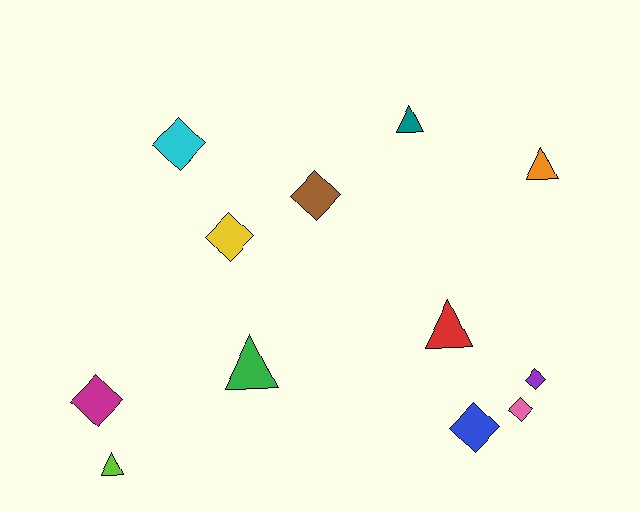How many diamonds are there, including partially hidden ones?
There are 7 diamonds.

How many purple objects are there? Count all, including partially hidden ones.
There is 1 purple object.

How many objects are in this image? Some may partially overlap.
There are 12 objects.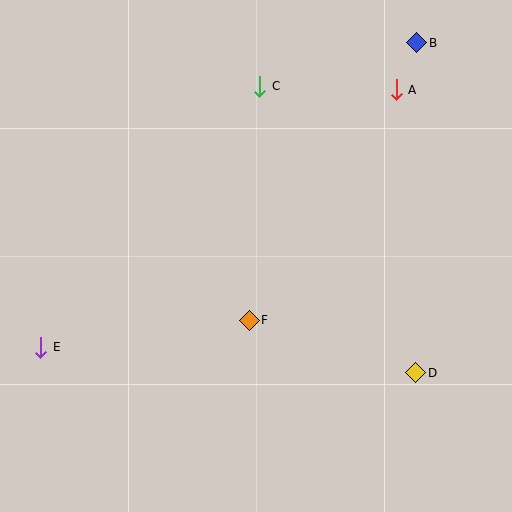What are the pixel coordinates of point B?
Point B is at (417, 43).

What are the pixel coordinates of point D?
Point D is at (416, 373).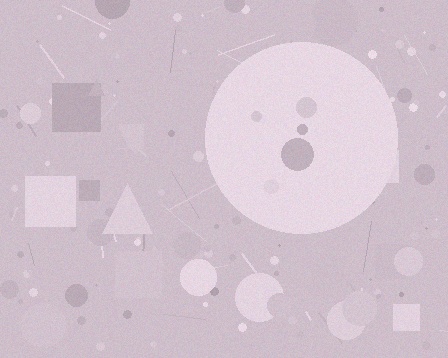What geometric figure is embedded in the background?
A circle is embedded in the background.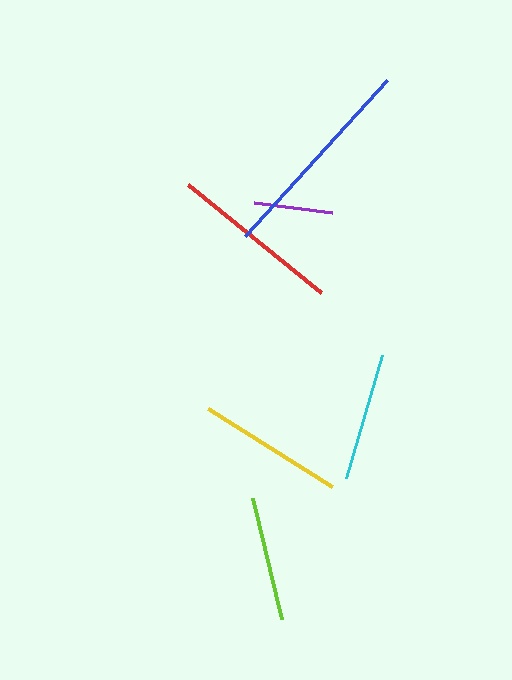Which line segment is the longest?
The blue line is the longest at approximately 211 pixels.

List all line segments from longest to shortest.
From longest to shortest: blue, red, yellow, cyan, lime, purple.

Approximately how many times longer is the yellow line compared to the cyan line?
The yellow line is approximately 1.1 times the length of the cyan line.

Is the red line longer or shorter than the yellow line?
The red line is longer than the yellow line.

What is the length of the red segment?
The red segment is approximately 171 pixels long.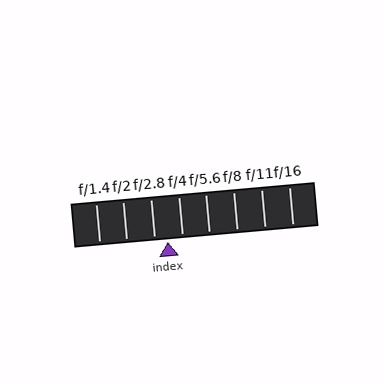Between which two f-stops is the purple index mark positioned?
The index mark is between f/2.8 and f/4.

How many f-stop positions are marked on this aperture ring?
There are 8 f-stop positions marked.